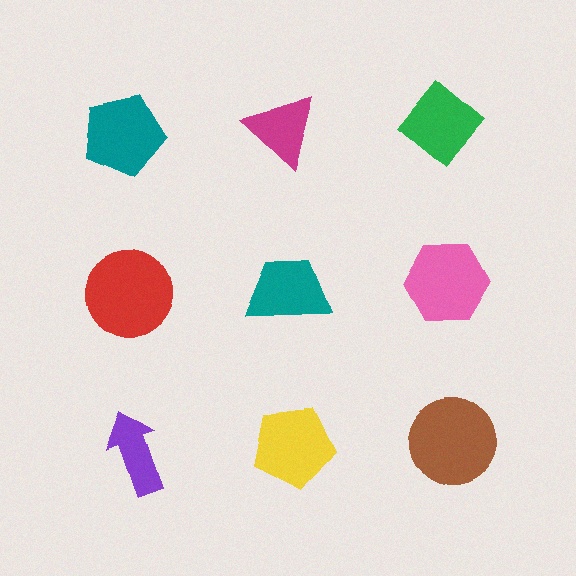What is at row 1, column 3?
A green diamond.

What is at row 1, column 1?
A teal pentagon.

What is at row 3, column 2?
A yellow pentagon.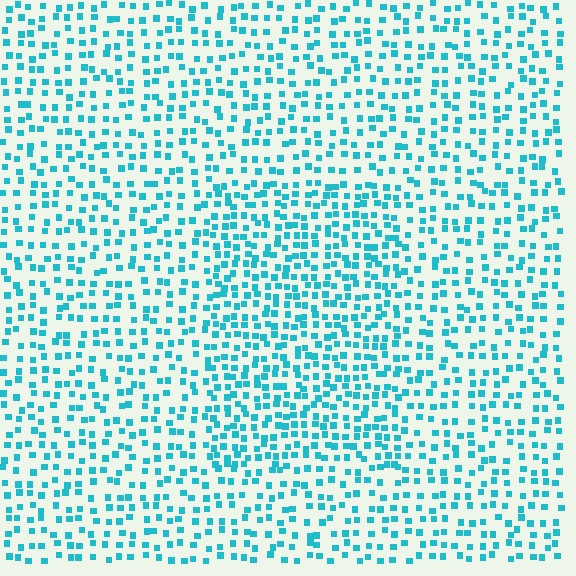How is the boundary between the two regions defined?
The boundary is defined by a change in element density (approximately 1.6x ratio). All elements are the same color, size, and shape.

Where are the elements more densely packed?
The elements are more densely packed inside the rectangle boundary.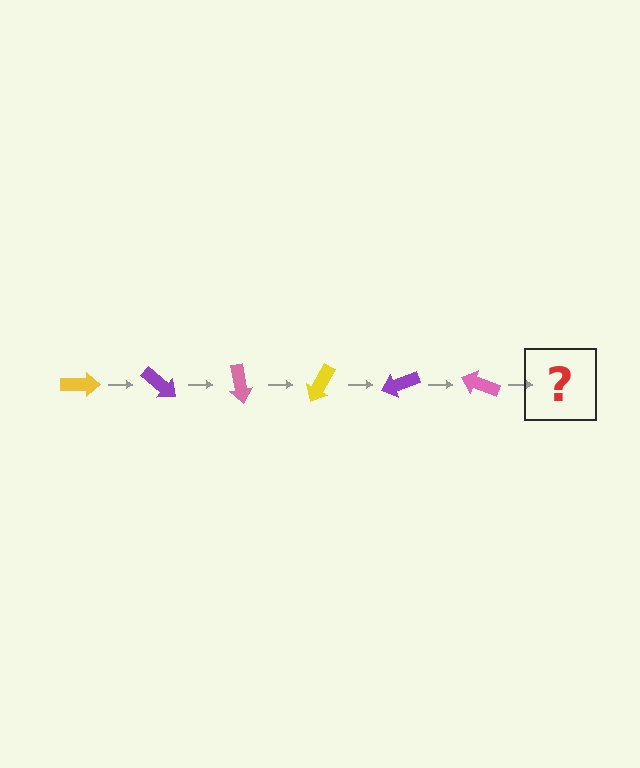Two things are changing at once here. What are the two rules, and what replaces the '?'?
The two rules are that it rotates 40 degrees each step and the color cycles through yellow, purple, and pink. The '?' should be a yellow arrow, rotated 240 degrees from the start.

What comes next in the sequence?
The next element should be a yellow arrow, rotated 240 degrees from the start.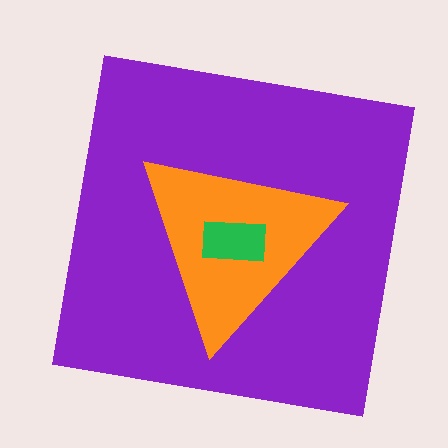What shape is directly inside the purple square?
The orange triangle.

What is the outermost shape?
The purple square.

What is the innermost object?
The green rectangle.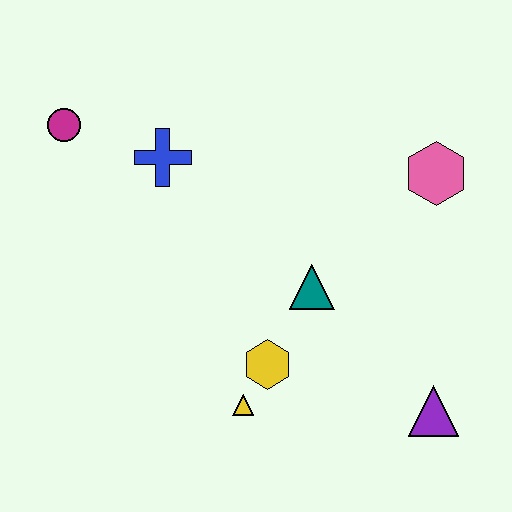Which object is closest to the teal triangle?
The yellow hexagon is closest to the teal triangle.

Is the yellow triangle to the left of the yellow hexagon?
Yes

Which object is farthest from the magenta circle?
The purple triangle is farthest from the magenta circle.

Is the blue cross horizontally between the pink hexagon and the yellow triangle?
No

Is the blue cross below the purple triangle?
No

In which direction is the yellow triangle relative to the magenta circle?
The yellow triangle is below the magenta circle.